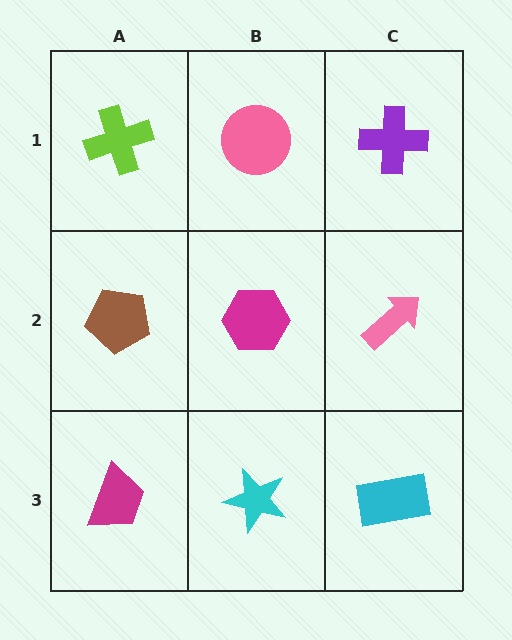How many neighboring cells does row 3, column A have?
2.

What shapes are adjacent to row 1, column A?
A brown pentagon (row 2, column A), a pink circle (row 1, column B).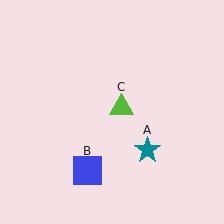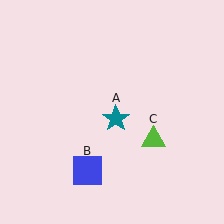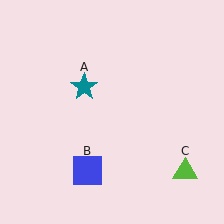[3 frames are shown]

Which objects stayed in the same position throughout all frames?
Blue square (object B) remained stationary.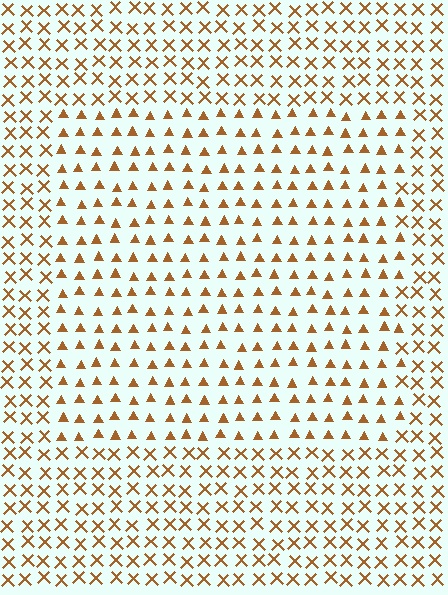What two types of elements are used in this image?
The image uses triangles inside the rectangle region and X marks outside it.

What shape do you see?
I see a rectangle.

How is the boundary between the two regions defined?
The boundary is defined by a change in element shape: triangles inside vs. X marks outside. All elements share the same color and spacing.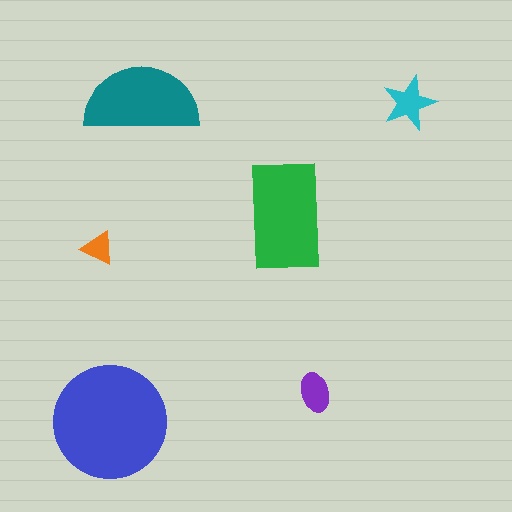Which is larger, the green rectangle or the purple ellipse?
The green rectangle.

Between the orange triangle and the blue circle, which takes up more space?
The blue circle.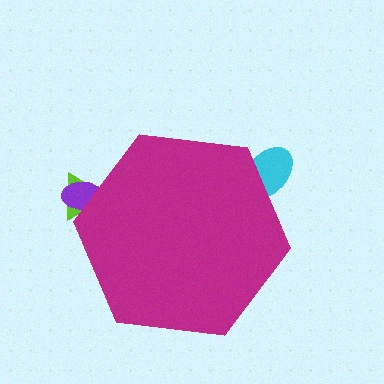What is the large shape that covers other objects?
A magenta hexagon.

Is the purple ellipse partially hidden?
Yes, the purple ellipse is partially hidden behind the magenta hexagon.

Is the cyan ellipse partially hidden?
Yes, the cyan ellipse is partially hidden behind the magenta hexagon.